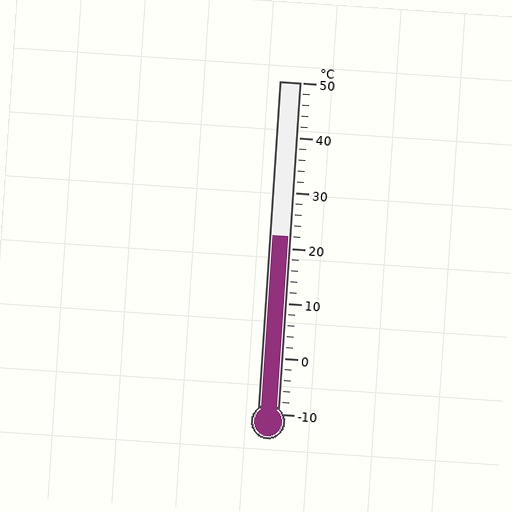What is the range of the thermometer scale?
The thermometer scale ranges from -10°C to 50°C.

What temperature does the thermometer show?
The thermometer shows approximately 22°C.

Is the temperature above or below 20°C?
The temperature is above 20°C.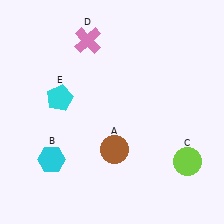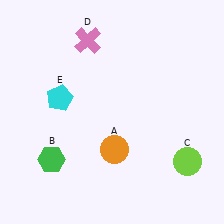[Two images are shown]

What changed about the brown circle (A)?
In Image 1, A is brown. In Image 2, it changed to orange.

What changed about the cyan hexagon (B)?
In Image 1, B is cyan. In Image 2, it changed to green.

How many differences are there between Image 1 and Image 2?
There are 2 differences between the two images.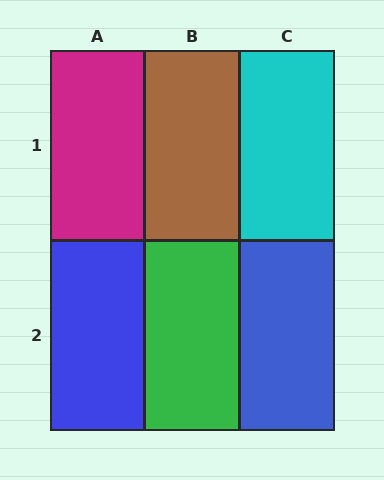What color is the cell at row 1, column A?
Magenta.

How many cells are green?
1 cell is green.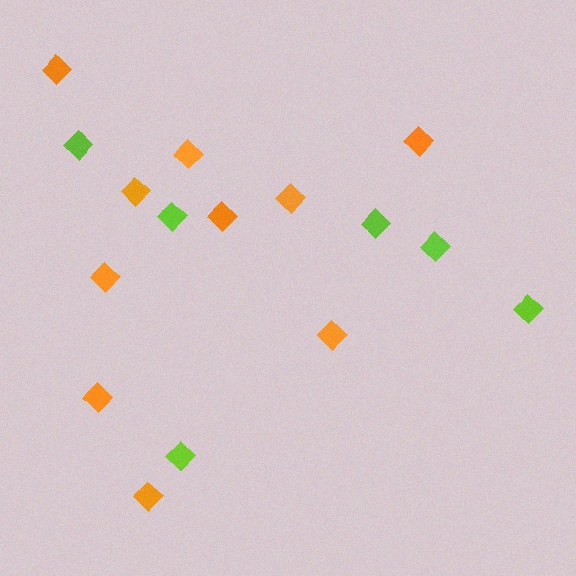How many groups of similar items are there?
There are 2 groups: one group of orange diamonds (10) and one group of lime diamonds (6).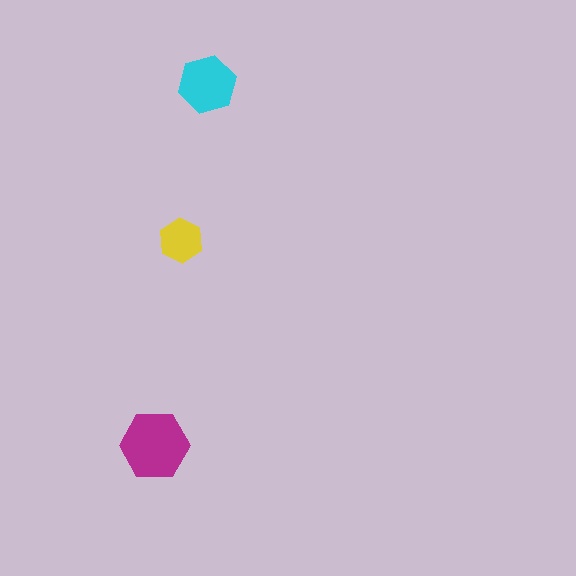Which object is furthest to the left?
The magenta hexagon is leftmost.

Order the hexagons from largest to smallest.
the magenta one, the cyan one, the yellow one.